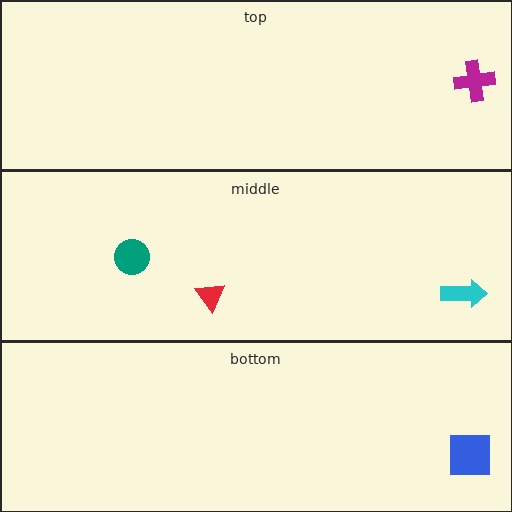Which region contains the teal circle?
The middle region.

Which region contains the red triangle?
The middle region.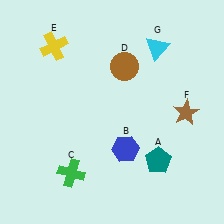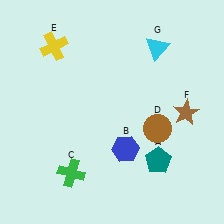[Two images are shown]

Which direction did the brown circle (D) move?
The brown circle (D) moved down.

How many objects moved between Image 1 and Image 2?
1 object moved between the two images.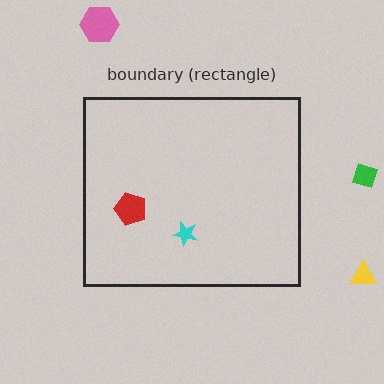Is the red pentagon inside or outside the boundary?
Inside.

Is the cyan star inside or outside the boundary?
Inside.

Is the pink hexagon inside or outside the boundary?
Outside.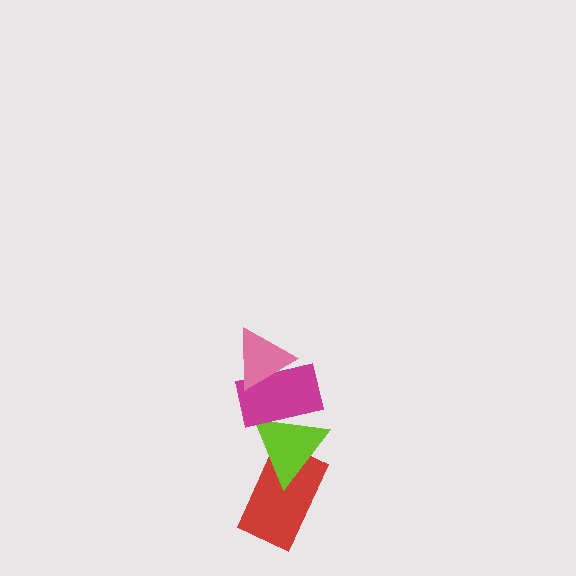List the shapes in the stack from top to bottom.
From top to bottom: the pink triangle, the magenta rectangle, the lime triangle, the red rectangle.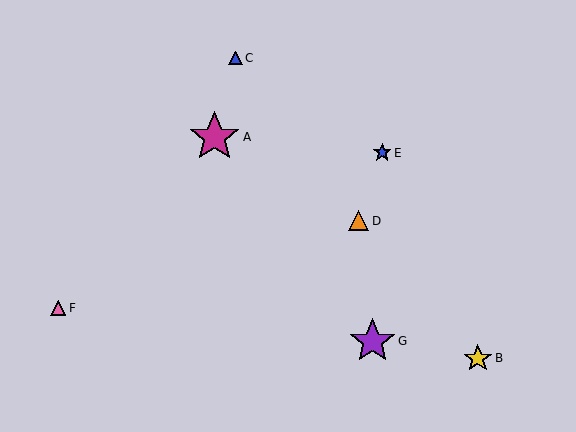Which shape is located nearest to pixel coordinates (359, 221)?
The orange triangle (labeled D) at (359, 221) is nearest to that location.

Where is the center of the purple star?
The center of the purple star is at (373, 341).